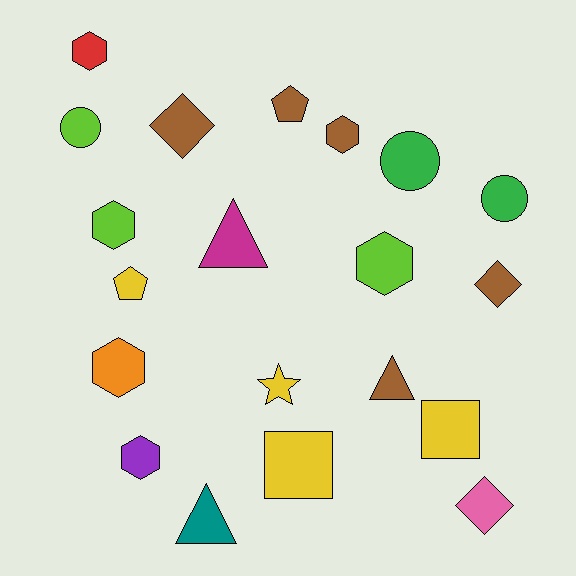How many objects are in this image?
There are 20 objects.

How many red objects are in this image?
There is 1 red object.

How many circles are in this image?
There are 3 circles.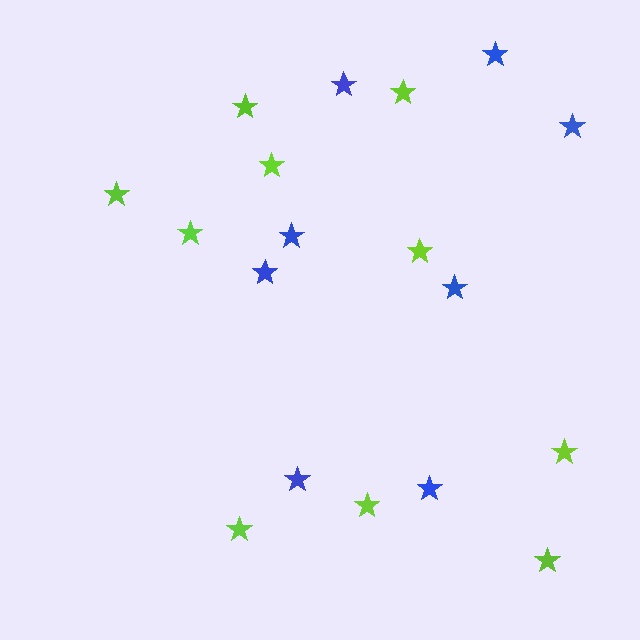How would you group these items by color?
There are 2 groups: one group of blue stars (8) and one group of lime stars (10).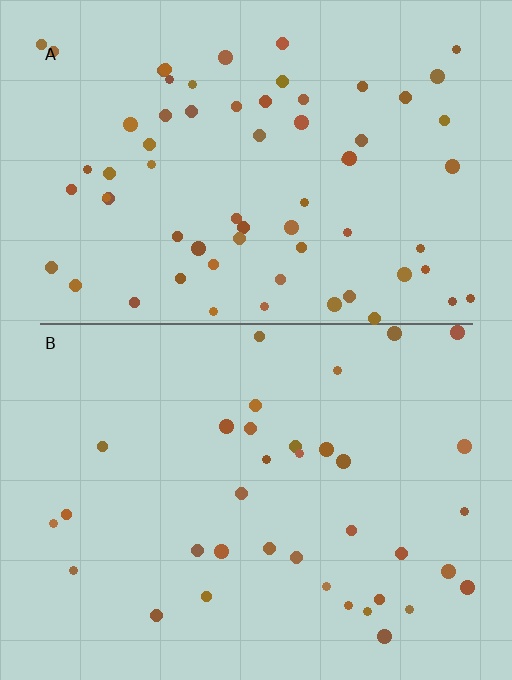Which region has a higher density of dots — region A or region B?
A (the top).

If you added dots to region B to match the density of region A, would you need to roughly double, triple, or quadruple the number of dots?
Approximately double.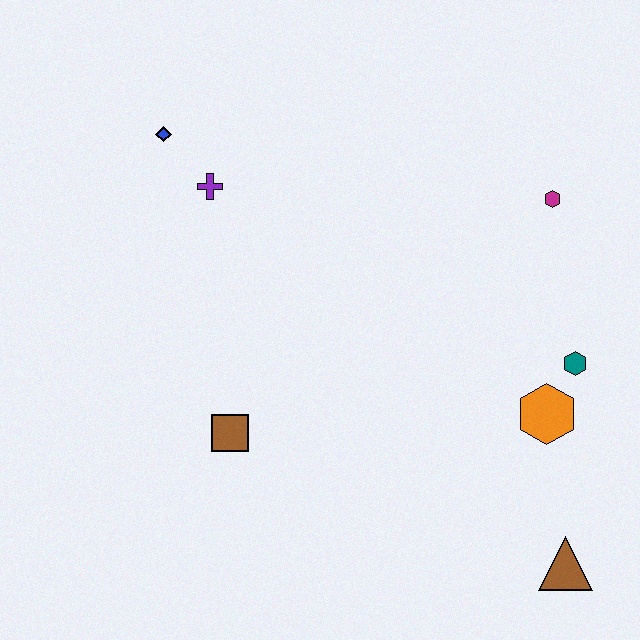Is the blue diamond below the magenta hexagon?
No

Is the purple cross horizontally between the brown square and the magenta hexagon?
No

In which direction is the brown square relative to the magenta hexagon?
The brown square is to the left of the magenta hexagon.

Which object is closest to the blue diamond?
The purple cross is closest to the blue diamond.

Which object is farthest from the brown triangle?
The blue diamond is farthest from the brown triangle.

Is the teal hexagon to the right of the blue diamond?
Yes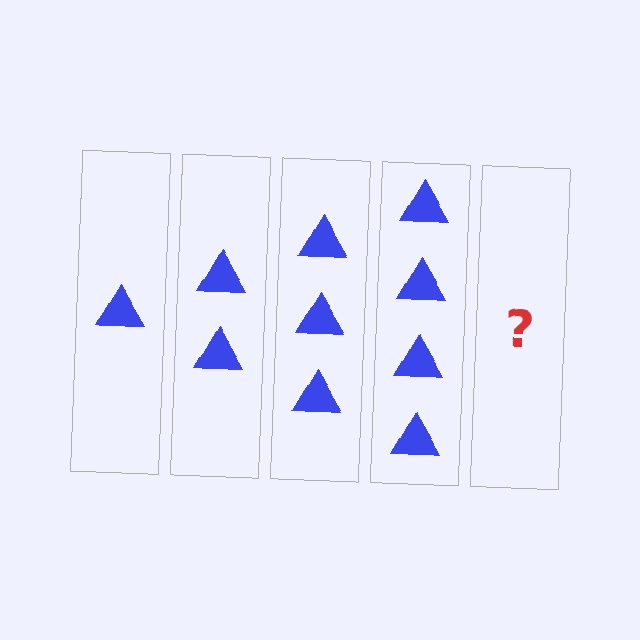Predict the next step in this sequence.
The next step is 5 triangles.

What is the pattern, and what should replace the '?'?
The pattern is that each step adds one more triangle. The '?' should be 5 triangles.